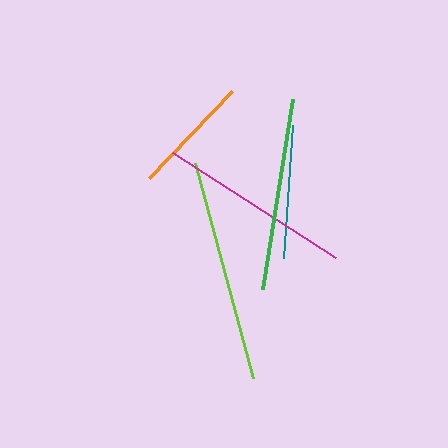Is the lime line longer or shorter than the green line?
The lime line is longer than the green line.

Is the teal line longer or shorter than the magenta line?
The magenta line is longer than the teal line.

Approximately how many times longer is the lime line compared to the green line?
The lime line is approximately 1.2 times the length of the green line.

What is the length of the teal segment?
The teal segment is approximately 133 pixels long.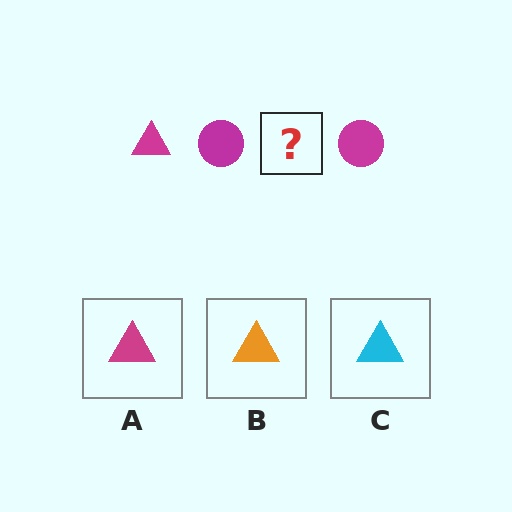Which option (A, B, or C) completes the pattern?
A.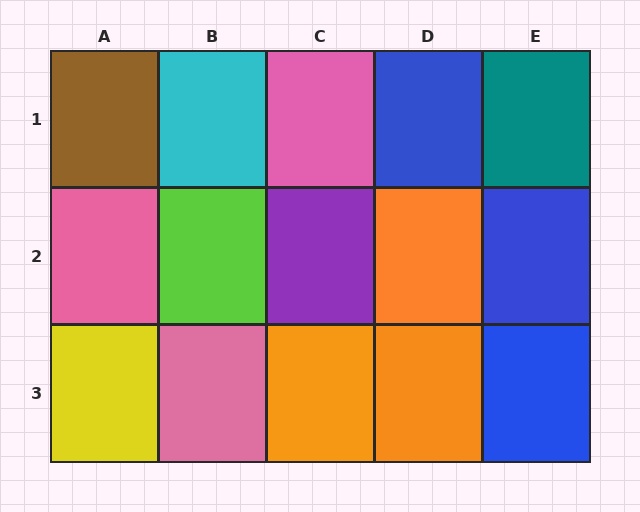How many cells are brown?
1 cell is brown.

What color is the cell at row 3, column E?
Blue.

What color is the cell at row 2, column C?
Purple.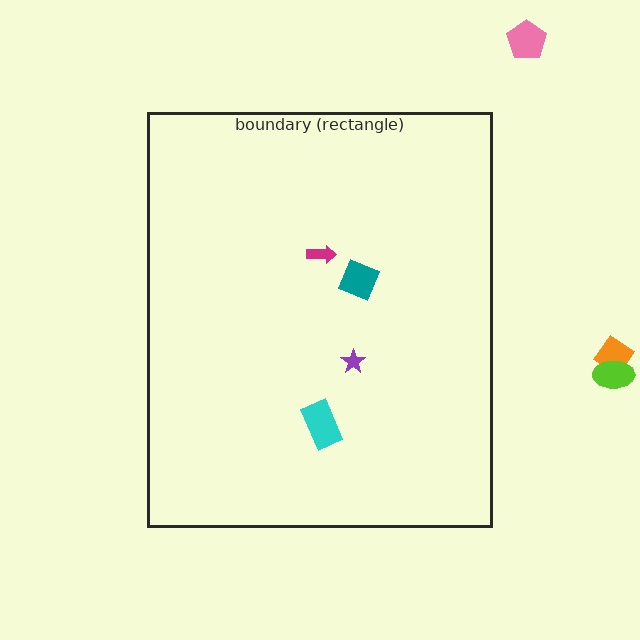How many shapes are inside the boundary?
4 inside, 3 outside.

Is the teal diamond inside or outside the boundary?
Inside.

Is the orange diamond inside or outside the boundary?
Outside.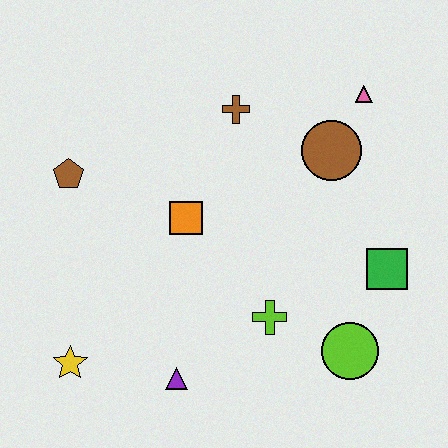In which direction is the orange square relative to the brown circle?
The orange square is to the left of the brown circle.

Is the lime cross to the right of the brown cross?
Yes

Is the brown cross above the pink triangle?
No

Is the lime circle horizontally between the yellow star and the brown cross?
No